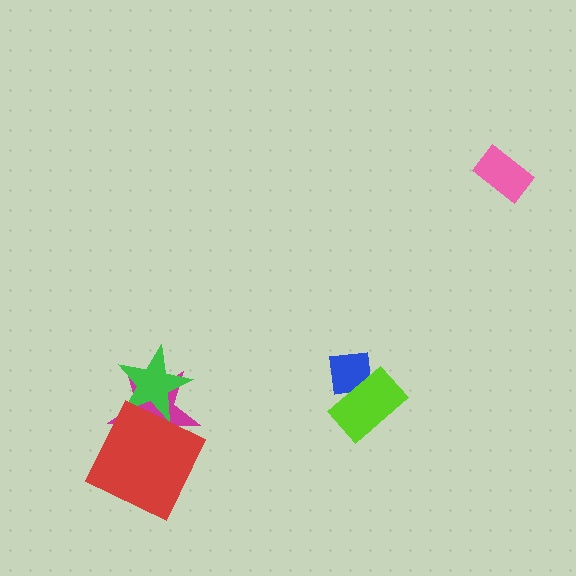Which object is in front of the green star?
The red square is in front of the green star.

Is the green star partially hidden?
Yes, it is partially covered by another shape.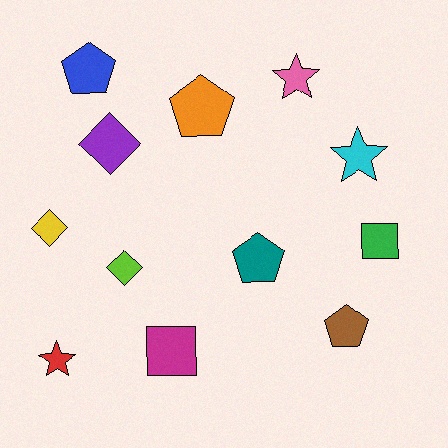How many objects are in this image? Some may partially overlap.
There are 12 objects.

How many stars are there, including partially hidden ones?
There are 3 stars.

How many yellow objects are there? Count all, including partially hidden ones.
There is 1 yellow object.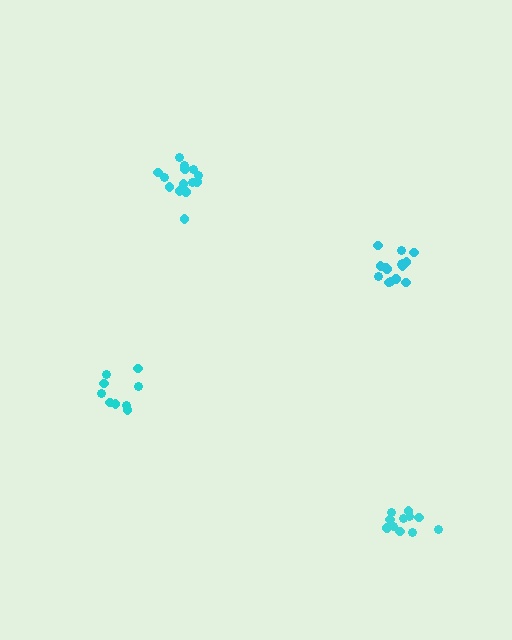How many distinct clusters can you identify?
There are 4 distinct clusters.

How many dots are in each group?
Group 1: 14 dots, Group 2: 9 dots, Group 3: 11 dots, Group 4: 15 dots (49 total).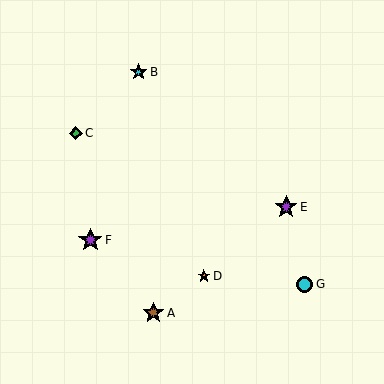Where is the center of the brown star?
The center of the brown star is at (153, 313).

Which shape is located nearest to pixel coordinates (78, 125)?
The green diamond (labeled C) at (76, 133) is nearest to that location.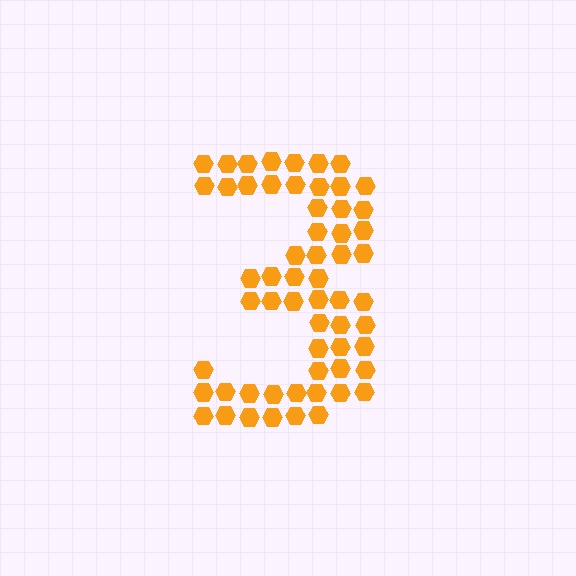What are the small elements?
The small elements are hexagons.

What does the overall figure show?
The overall figure shows the digit 3.